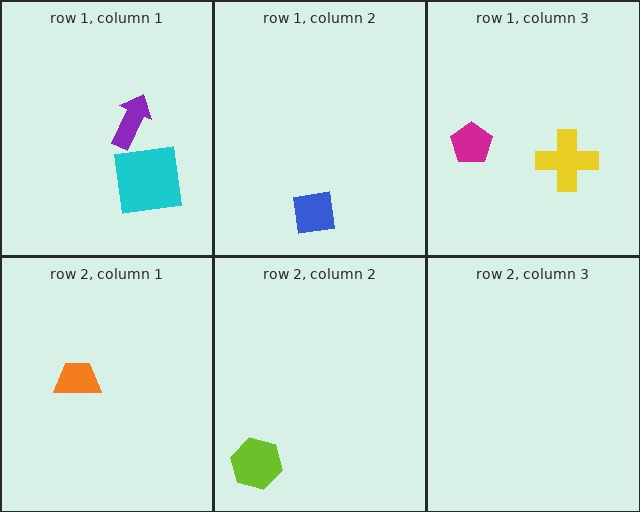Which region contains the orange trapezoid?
The row 2, column 1 region.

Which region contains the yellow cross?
The row 1, column 3 region.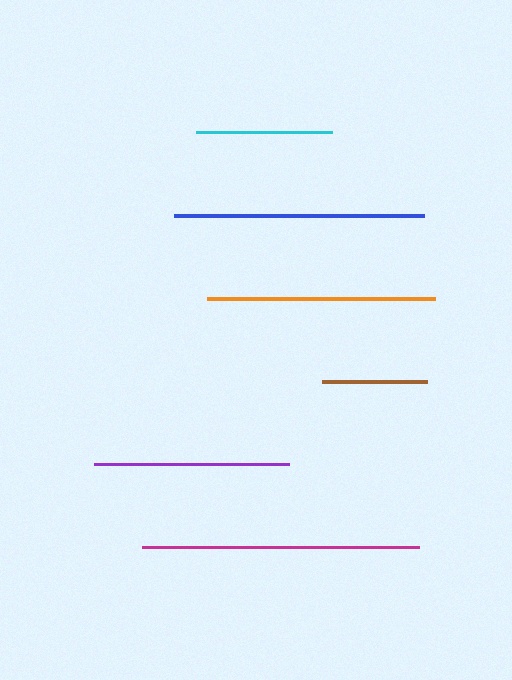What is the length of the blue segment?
The blue segment is approximately 251 pixels long.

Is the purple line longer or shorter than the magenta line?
The magenta line is longer than the purple line.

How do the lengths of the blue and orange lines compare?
The blue and orange lines are approximately the same length.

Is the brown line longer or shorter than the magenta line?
The magenta line is longer than the brown line.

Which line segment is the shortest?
The brown line is the shortest at approximately 105 pixels.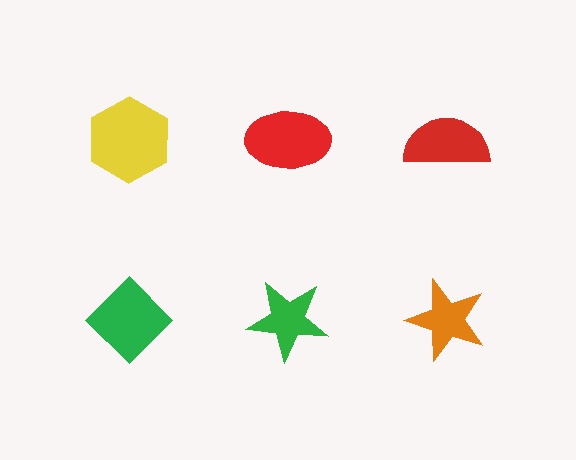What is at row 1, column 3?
A red semicircle.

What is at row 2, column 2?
A green star.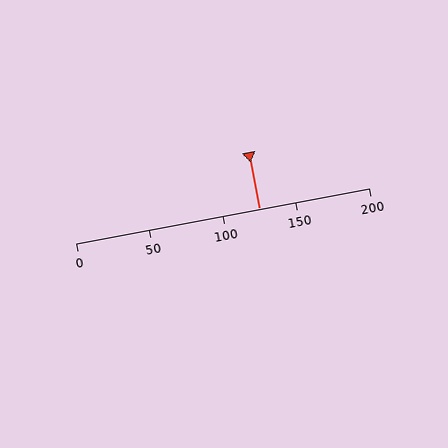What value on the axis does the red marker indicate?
The marker indicates approximately 125.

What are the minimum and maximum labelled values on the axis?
The axis runs from 0 to 200.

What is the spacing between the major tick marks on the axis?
The major ticks are spaced 50 apart.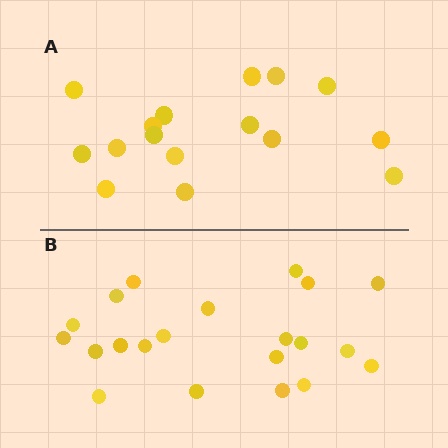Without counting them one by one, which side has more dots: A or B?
Region B (the bottom region) has more dots.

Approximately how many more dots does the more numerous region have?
Region B has about 5 more dots than region A.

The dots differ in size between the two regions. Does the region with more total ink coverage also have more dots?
No. Region A has more total ink coverage because its dots are larger, but region B actually contains more individual dots. Total area can be misleading — the number of items is what matters here.